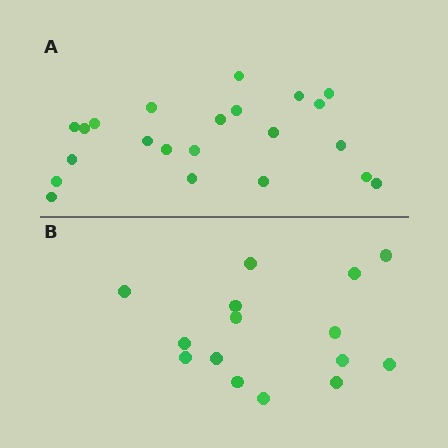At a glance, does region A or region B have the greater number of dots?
Region A (the top region) has more dots.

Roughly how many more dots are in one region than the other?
Region A has roughly 8 or so more dots than region B.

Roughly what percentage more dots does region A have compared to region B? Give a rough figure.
About 45% more.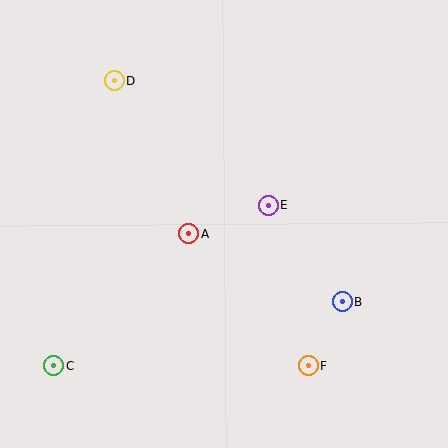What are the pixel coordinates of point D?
Point D is at (114, 81).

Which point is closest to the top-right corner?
Point E is closest to the top-right corner.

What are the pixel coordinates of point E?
Point E is at (268, 205).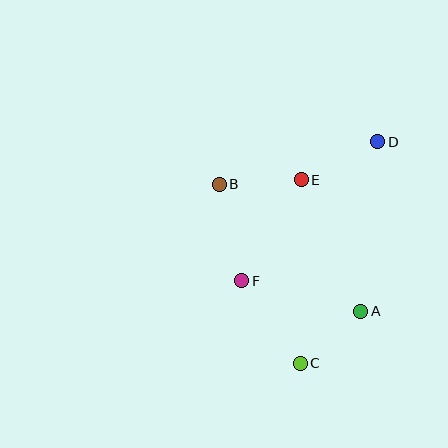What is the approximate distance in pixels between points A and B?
The distance between A and B is approximately 190 pixels.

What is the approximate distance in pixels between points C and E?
The distance between C and E is approximately 184 pixels.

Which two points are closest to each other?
Points A and C are closest to each other.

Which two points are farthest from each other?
Points C and D are farthest from each other.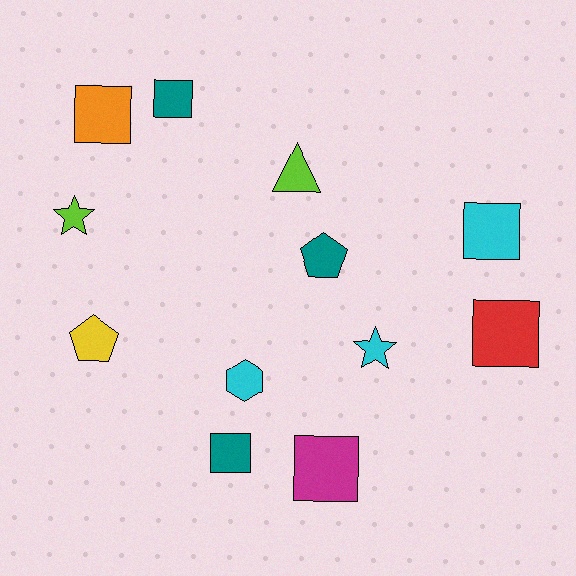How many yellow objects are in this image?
There is 1 yellow object.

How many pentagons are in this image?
There are 2 pentagons.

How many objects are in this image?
There are 12 objects.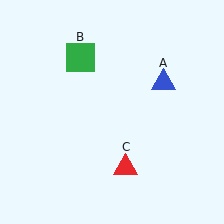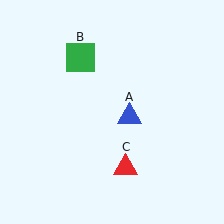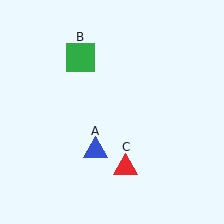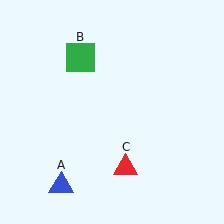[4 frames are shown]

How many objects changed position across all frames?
1 object changed position: blue triangle (object A).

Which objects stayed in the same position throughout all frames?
Green square (object B) and red triangle (object C) remained stationary.